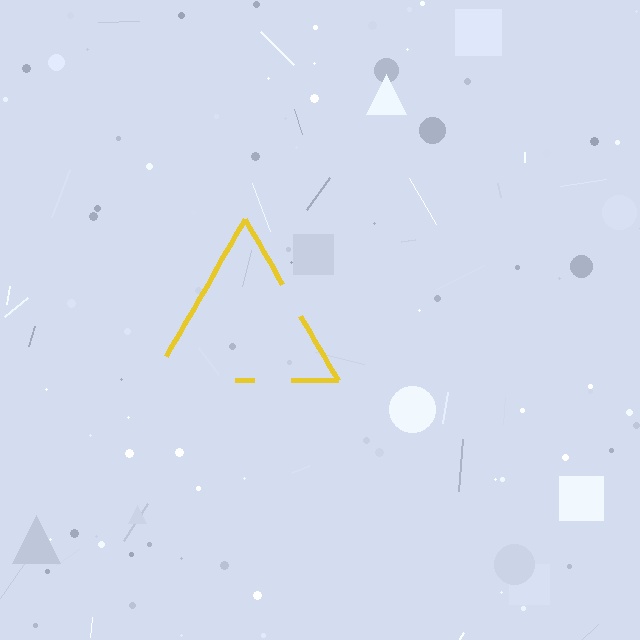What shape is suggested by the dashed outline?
The dashed outline suggests a triangle.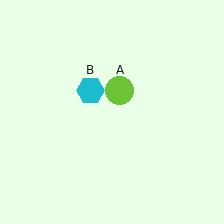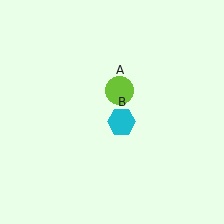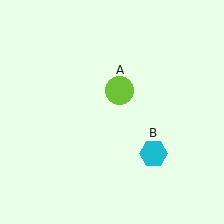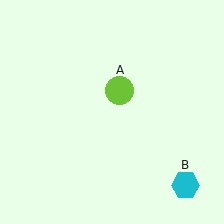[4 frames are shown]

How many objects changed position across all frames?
1 object changed position: cyan hexagon (object B).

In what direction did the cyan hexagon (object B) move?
The cyan hexagon (object B) moved down and to the right.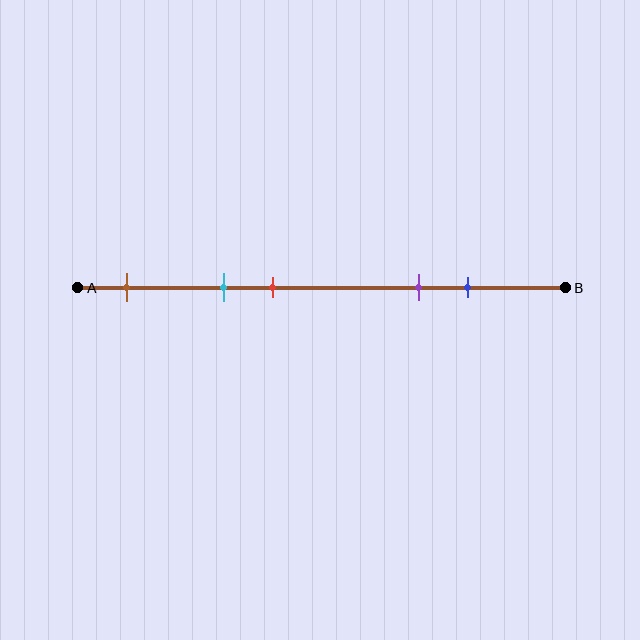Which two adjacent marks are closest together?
The cyan and red marks are the closest adjacent pair.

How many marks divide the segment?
There are 5 marks dividing the segment.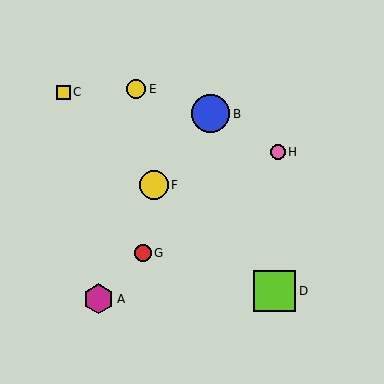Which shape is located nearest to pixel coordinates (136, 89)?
The yellow circle (labeled E) at (136, 89) is nearest to that location.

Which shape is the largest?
The lime square (labeled D) is the largest.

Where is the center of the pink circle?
The center of the pink circle is at (278, 152).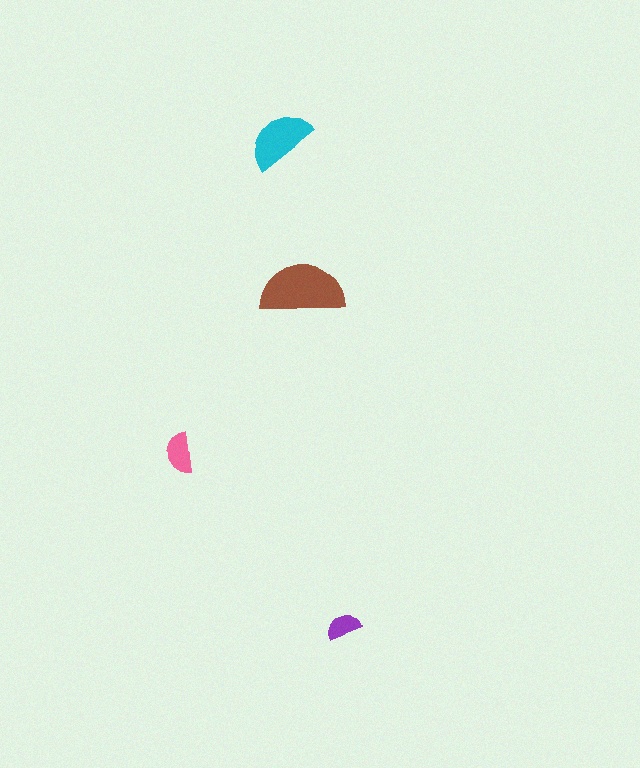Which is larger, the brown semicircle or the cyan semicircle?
The brown one.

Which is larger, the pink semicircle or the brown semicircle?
The brown one.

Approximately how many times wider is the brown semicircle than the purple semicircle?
About 2.5 times wider.